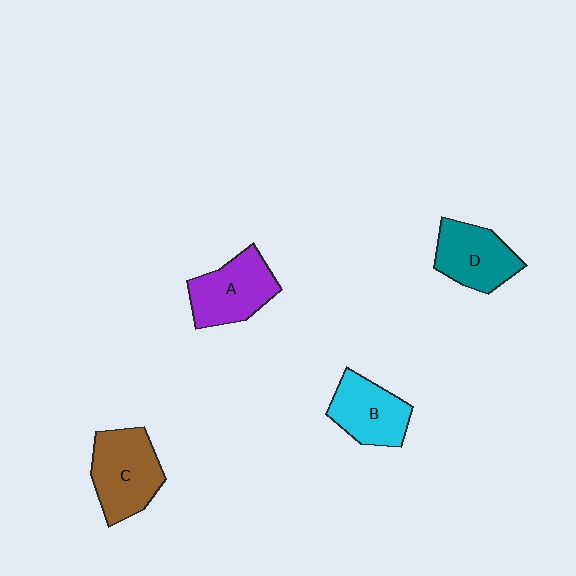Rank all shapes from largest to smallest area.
From largest to smallest: C (brown), A (purple), D (teal), B (cyan).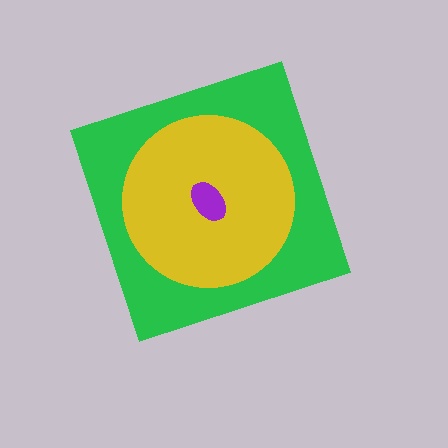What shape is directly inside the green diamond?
The yellow circle.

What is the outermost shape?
The green diamond.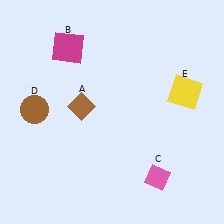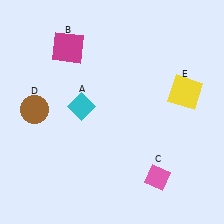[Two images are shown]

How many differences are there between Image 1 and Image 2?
There is 1 difference between the two images.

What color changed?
The diamond (A) changed from brown in Image 1 to cyan in Image 2.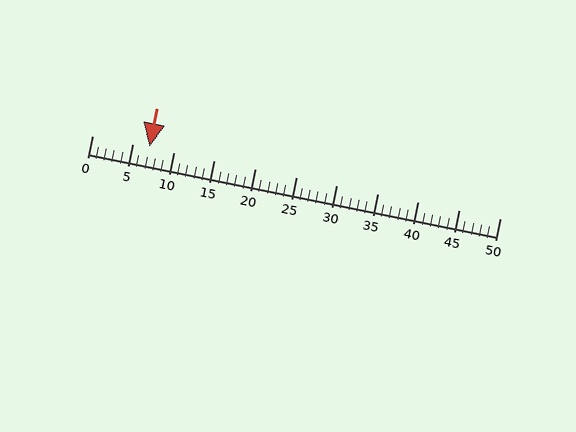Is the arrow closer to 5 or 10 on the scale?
The arrow is closer to 5.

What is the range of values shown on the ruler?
The ruler shows values from 0 to 50.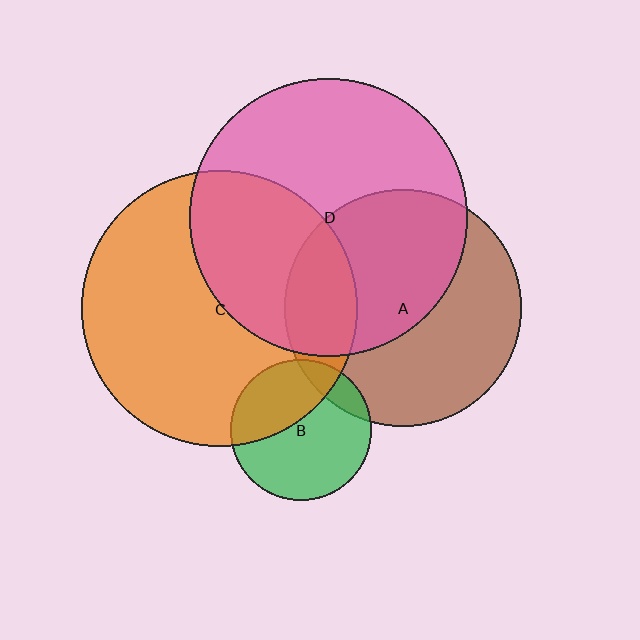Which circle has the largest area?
Circle D (pink).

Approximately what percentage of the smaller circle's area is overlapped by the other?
Approximately 40%.